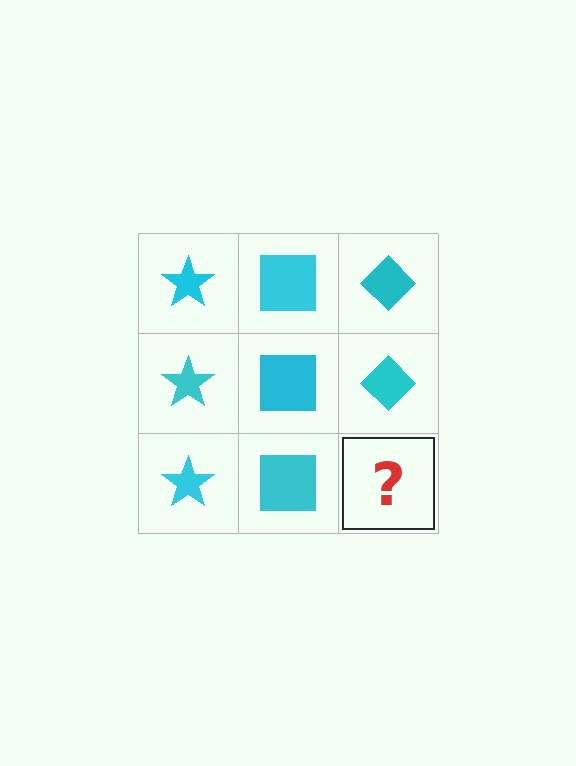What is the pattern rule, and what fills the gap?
The rule is that each column has a consistent shape. The gap should be filled with a cyan diamond.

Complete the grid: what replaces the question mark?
The question mark should be replaced with a cyan diamond.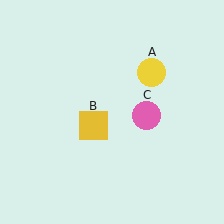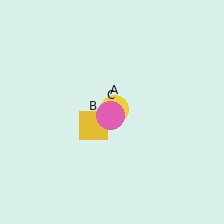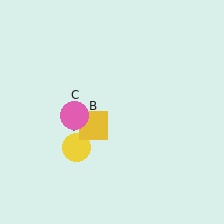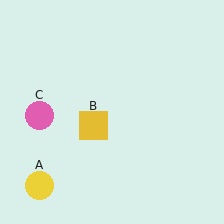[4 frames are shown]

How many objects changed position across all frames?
2 objects changed position: yellow circle (object A), pink circle (object C).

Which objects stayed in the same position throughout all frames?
Yellow square (object B) remained stationary.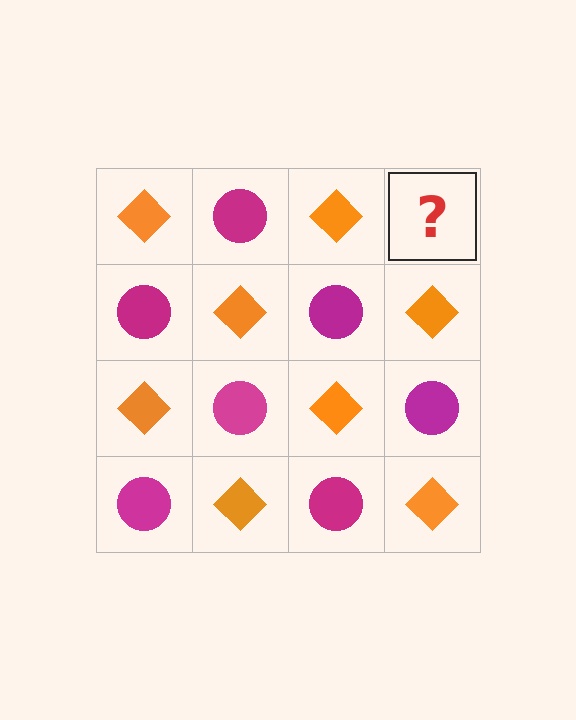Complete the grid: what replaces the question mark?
The question mark should be replaced with a magenta circle.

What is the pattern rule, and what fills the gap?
The rule is that it alternates orange diamond and magenta circle in a checkerboard pattern. The gap should be filled with a magenta circle.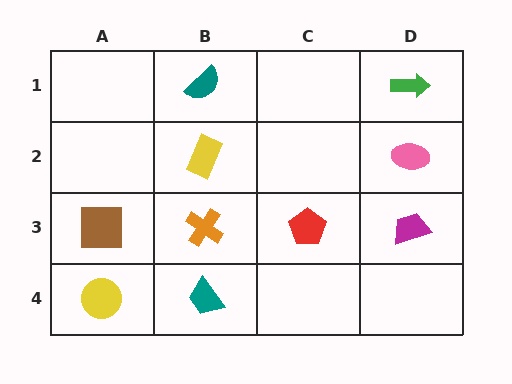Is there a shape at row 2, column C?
No, that cell is empty.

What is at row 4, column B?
A teal trapezoid.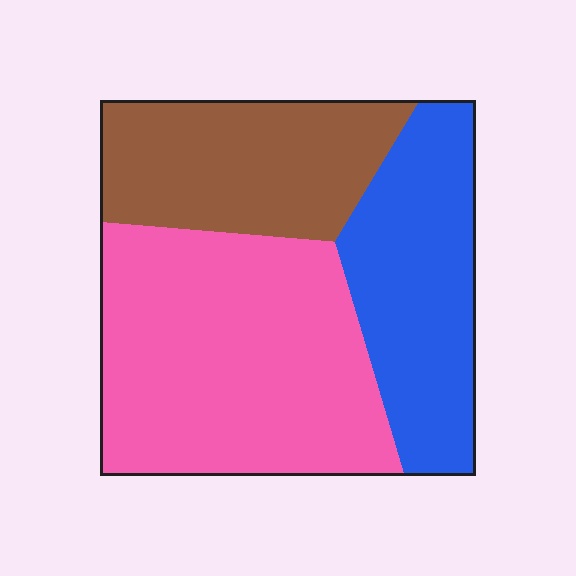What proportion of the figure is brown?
Brown takes up between a quarter and a half of the figure.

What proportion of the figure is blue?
Blue takes up between a sixth and a third of the figure.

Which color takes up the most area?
Pink, at roughly 45%.